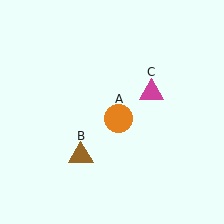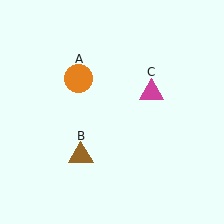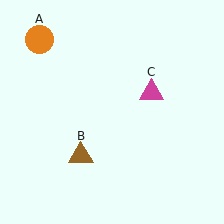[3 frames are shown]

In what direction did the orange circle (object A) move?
The orange circle (object A) moved up and to the left.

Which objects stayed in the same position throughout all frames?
Brown triangle (object B) and magenta triangle (object C) remained stationary.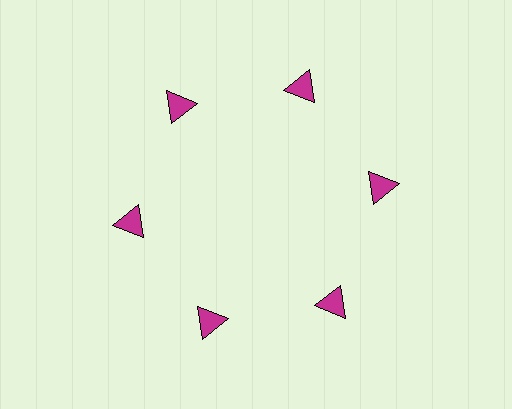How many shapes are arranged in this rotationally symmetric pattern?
There are 6 shapes, arranged in 6 groups of 1.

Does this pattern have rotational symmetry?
Yes, this pattern has 6-fold rotational symmetry. It looks the same after rotating 60 degrees around the center.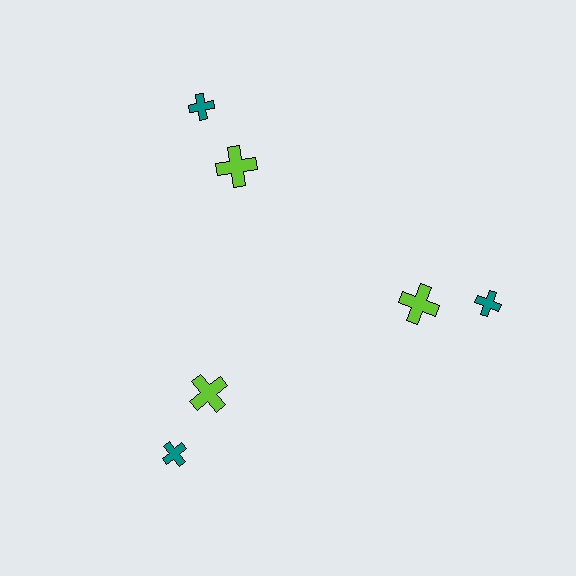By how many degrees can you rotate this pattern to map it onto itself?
The pattern maps onto itself every 120 degrees of rotation.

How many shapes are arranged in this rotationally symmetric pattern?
There are 6 shapes, arranged in 3 groups of 2.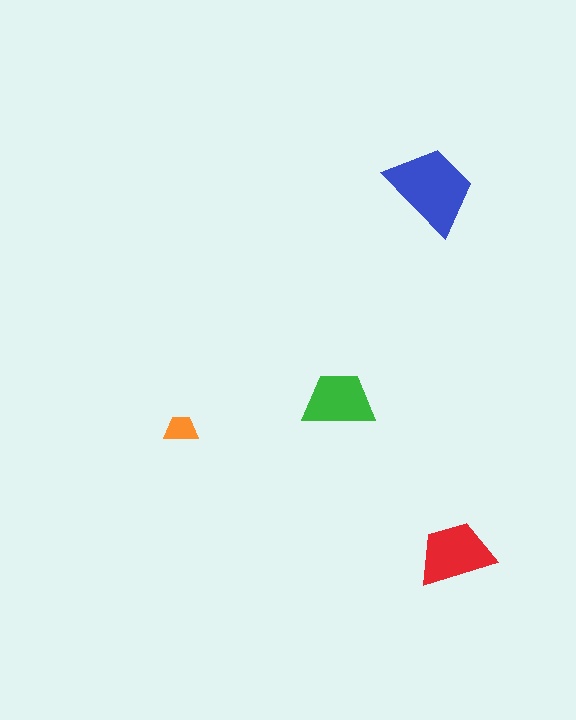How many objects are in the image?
There are 4 objects in the image.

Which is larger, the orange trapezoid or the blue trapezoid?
The blue one.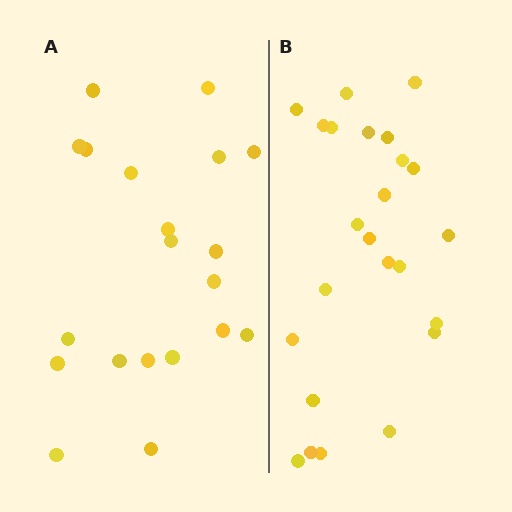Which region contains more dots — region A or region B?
Region B (the right region) has more dots.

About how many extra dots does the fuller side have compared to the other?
Region B has about 4 more dots than region A.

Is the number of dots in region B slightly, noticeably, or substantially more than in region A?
Region B has only slightly more — the two regions are fairly close. The ratio is roughly 1.2 to 1.